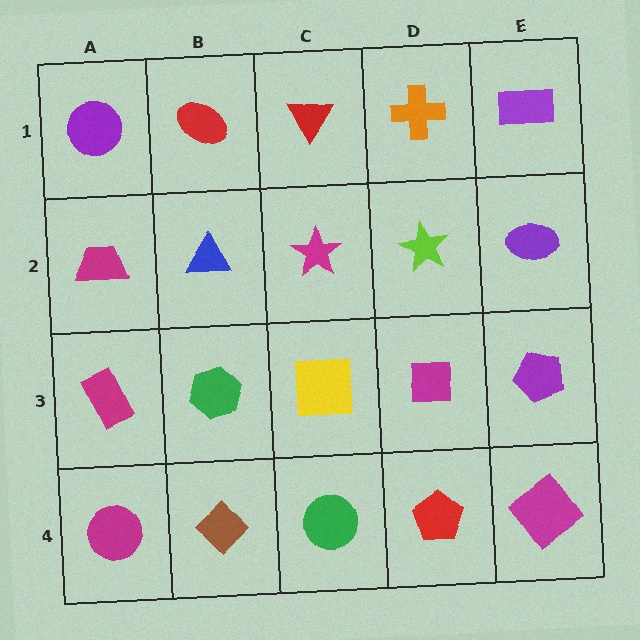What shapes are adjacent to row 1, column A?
A magenta trapezoid (row 2, column A), a red ellipse (row 1, column B).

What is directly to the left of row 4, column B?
A magenta circle.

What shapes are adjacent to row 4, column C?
A yellow square (row 3, column C), a brown diamond (row 4, column B), a red pentagon (row 4, column D).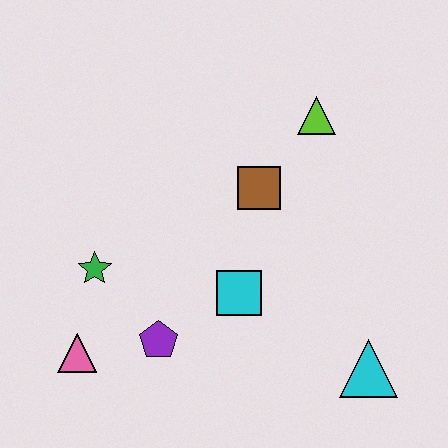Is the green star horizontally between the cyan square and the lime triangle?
No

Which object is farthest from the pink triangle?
The lime triangle is farthest from the pink triangle.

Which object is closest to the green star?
The pink triangle is closest to the green star.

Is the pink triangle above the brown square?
No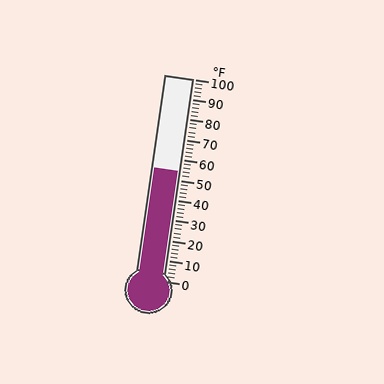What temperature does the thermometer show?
The thermometer shows approximately 54°F.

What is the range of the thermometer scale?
The thermometer scale ranges from 0°F to 100°F.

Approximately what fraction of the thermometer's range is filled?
The thermometer is filled to approximately 55% of its range.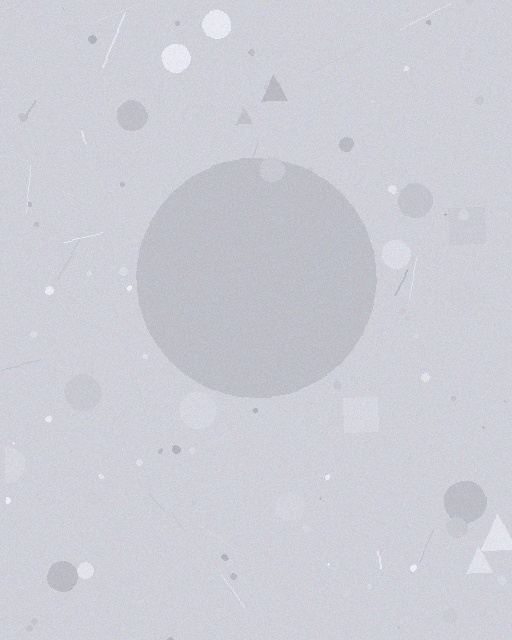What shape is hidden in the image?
A circle is hidden in the image.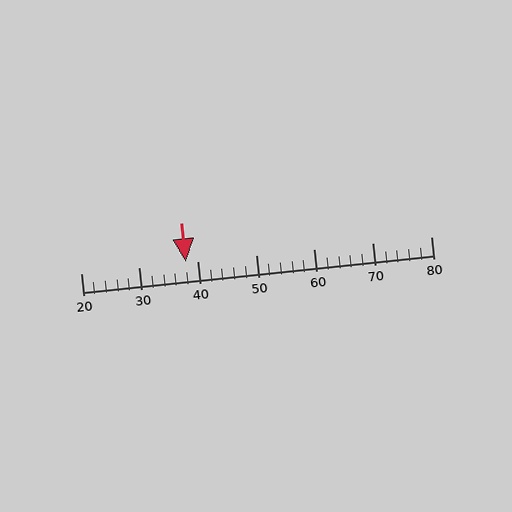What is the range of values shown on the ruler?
The ruler shows values from 20 to 80.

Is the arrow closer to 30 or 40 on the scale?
The arrow is closer to 40.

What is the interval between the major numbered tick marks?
The major tick marks are spaced 10 units apart.